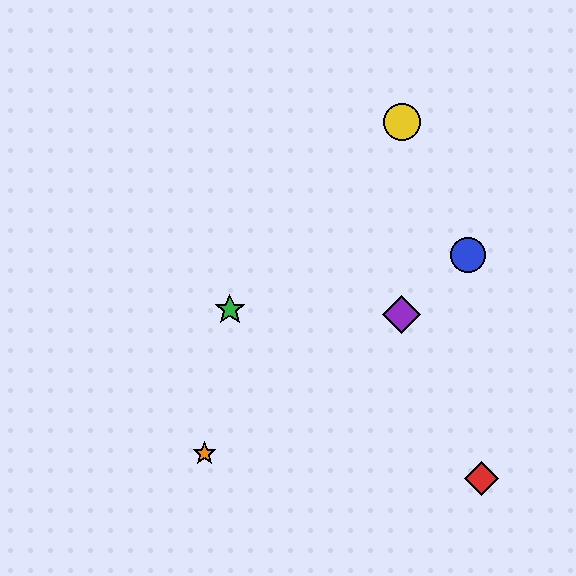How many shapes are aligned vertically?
2 shapes (the yellow circle, the purple diamond) are aligned vertically.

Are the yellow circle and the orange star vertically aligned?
No, the yellow circle is at x≈402 and the orange star is at x≈204.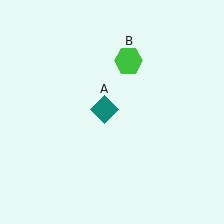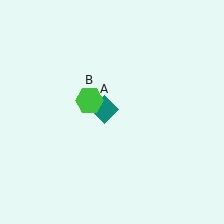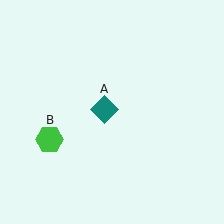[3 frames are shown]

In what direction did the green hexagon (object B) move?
The green hexagon (object B) moved down and to the left.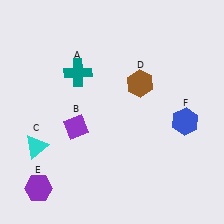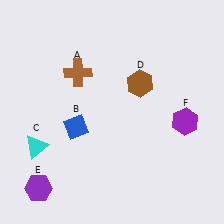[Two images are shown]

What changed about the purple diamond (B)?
In Image 1, B is purple. In Image 2, it changed to blue.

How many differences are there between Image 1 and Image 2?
There are 3 differences between the two images.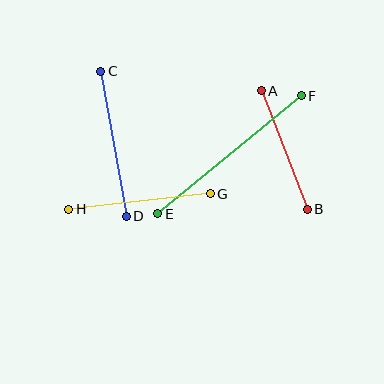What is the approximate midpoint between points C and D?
The midpoint is at approximately (113, 144) pixels.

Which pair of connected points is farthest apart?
Points E and F are farthest apart.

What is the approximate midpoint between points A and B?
The midpoint is at approximately (284, 150) pixels.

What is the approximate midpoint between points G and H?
The midpoint is at approximately (140, 202) pixels.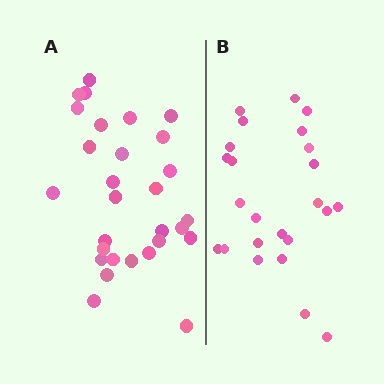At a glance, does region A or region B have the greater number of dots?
Region A (the left region) has more dots.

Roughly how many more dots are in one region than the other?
Region A has about 5 more dots than region B.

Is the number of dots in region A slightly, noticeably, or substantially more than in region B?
Region A has only slightly more — the two regions are fairly close. The ratio is roughly 1.2 to 1.